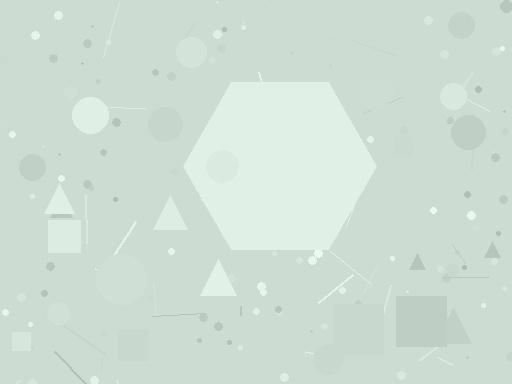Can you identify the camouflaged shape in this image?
The camouflaged shape is a hexagon.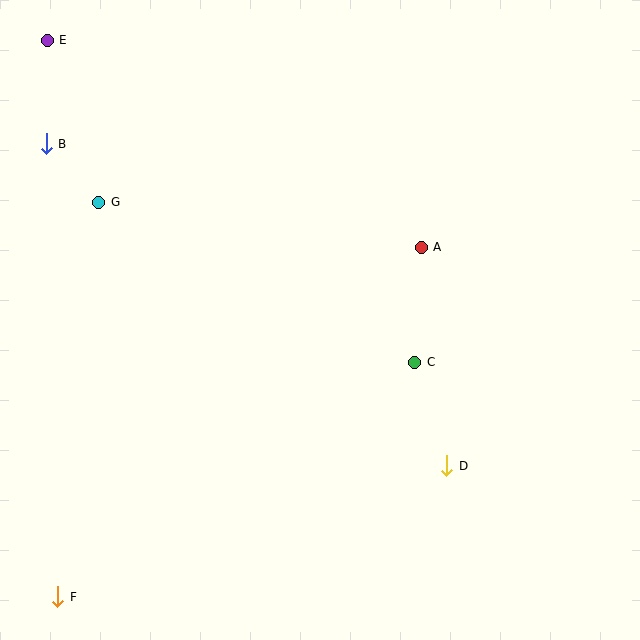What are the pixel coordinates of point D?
Point D is at (447, 466).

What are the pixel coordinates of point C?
Point C is at (415, 362).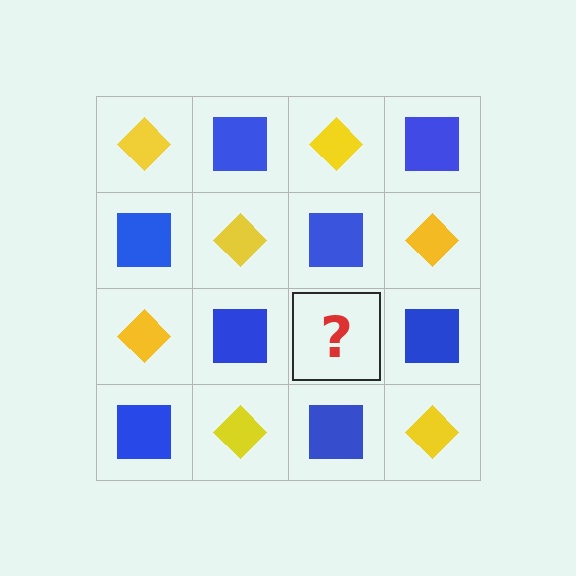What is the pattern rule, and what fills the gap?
The rule is that it alternates yellow diamond and blue square in a checkerboard pattern. The gap should be filled with a yellow diamond.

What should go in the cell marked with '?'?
The missing cell should contain a yellow diamond.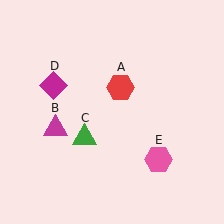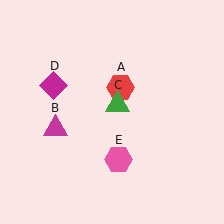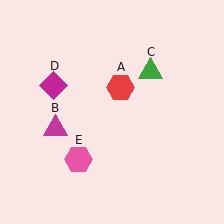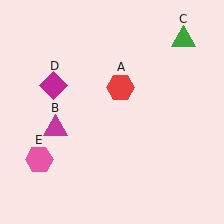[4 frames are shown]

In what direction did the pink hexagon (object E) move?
The pink hexagon (object E) moved left.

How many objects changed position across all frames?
2 objects changed position: green triangle (object C), pink hexagon (object E).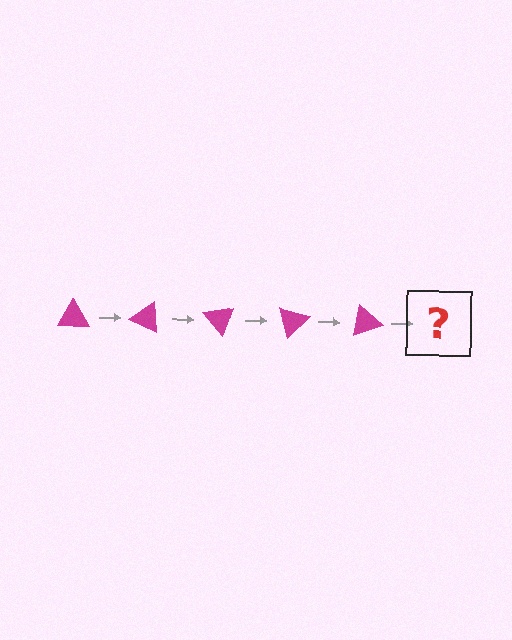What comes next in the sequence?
The next element should be a magenta triangle rotated 125 degrees.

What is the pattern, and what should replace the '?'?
The pattern is that the triangle rotates 25 degrees each step. The '?' should be a magenta triangle rotated 125 degrees.